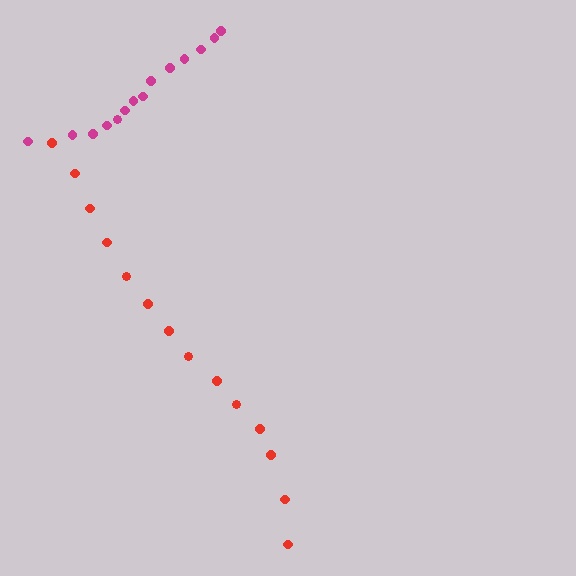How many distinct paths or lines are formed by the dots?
There are 2 distinct paths.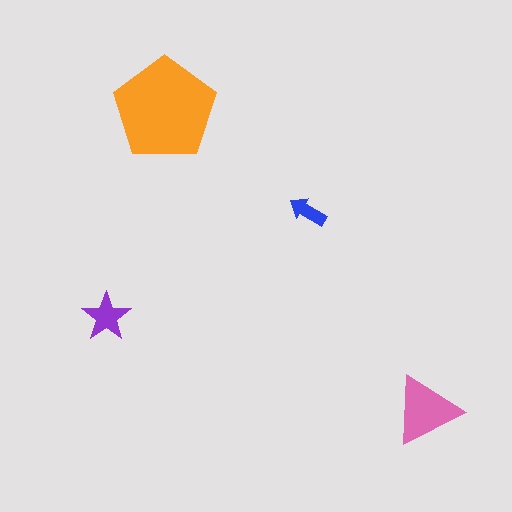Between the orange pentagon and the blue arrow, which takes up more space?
The orange pentagon.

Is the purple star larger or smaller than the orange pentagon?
Smaller.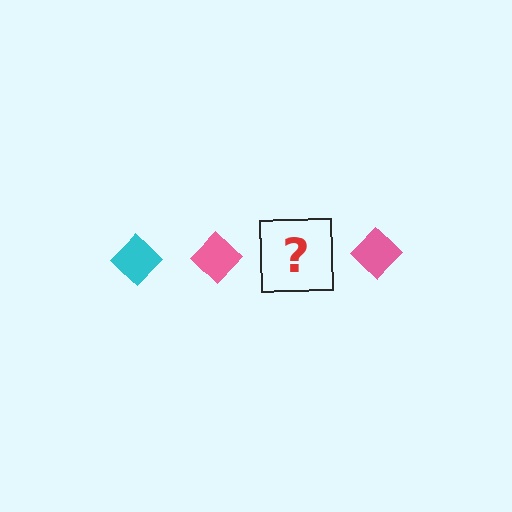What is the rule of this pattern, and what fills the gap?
The rule is that the pattern cycles through cyan, pink diamonds. The gap should be filled with a cyan diamond.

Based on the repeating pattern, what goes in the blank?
The blank should be a cyan diamond.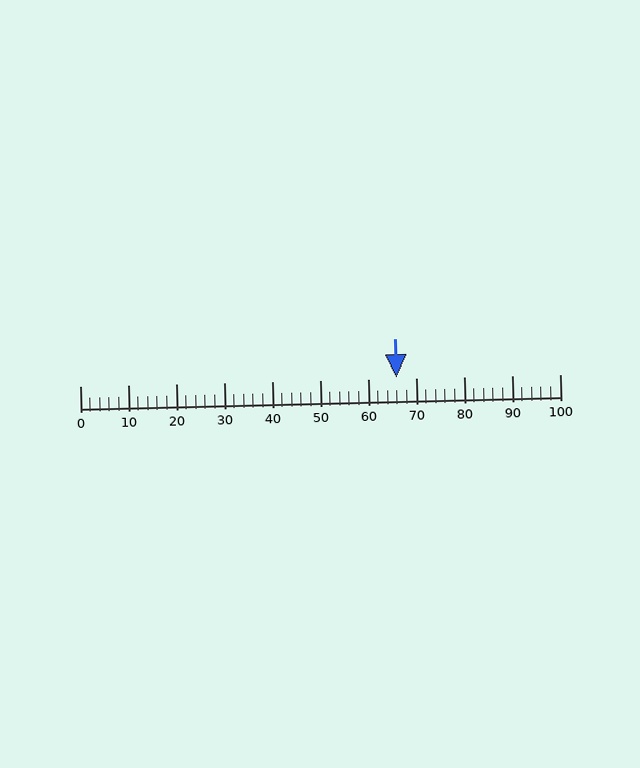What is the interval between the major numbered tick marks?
The major tick marks are spaced 10 units apart.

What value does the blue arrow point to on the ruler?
The blue arrow points to approximately 66.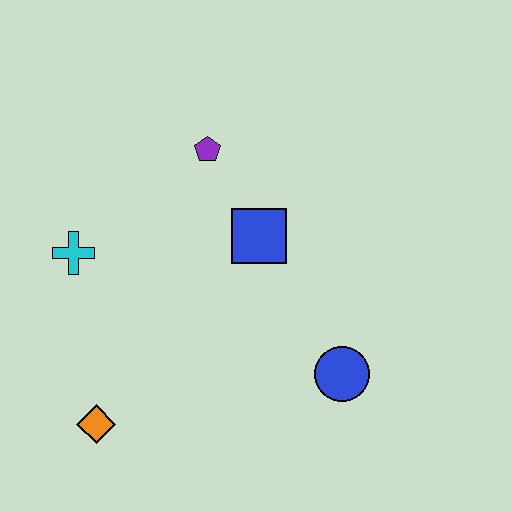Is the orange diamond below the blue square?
Yes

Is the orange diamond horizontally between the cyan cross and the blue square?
Yes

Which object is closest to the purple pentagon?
The blue square is closest to the purple pentagon.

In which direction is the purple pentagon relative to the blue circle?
The purple pentagon is above the blue circle.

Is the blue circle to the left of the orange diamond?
No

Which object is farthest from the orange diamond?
The purple pentagon is farthest from the orange diamond.